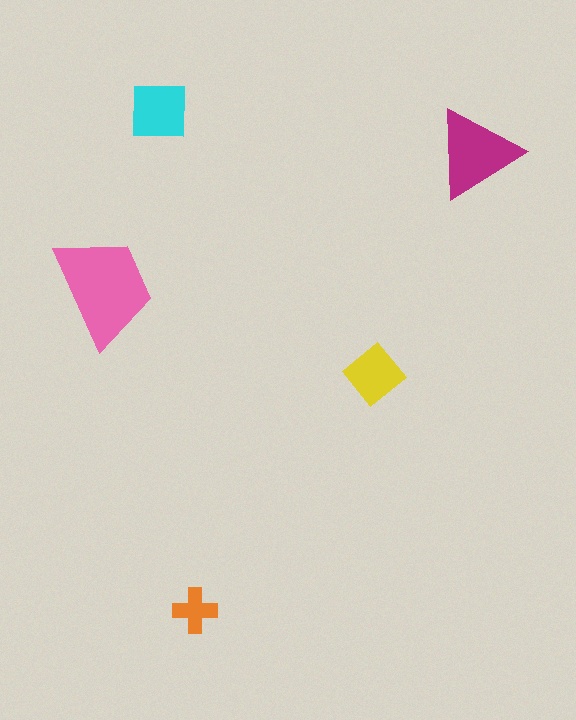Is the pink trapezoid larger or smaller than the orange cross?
Larger.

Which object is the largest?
The pink trapezoid.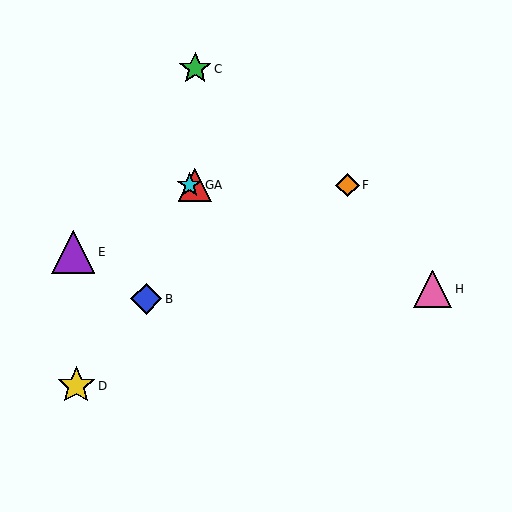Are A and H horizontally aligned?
No, A is at y≈185 and H is at y≈289.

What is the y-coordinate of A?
Object A is at y≈185.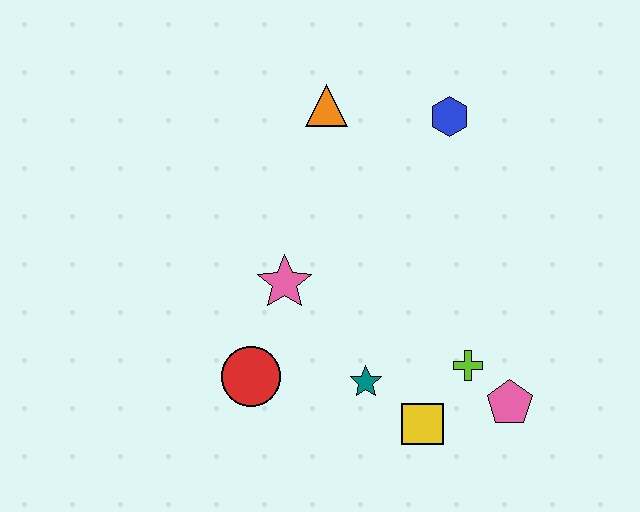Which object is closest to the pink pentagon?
The lime cross is closest to the pink pentagon.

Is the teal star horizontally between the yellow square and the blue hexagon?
No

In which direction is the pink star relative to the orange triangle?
The pink star is below the orange triangle.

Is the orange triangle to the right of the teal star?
No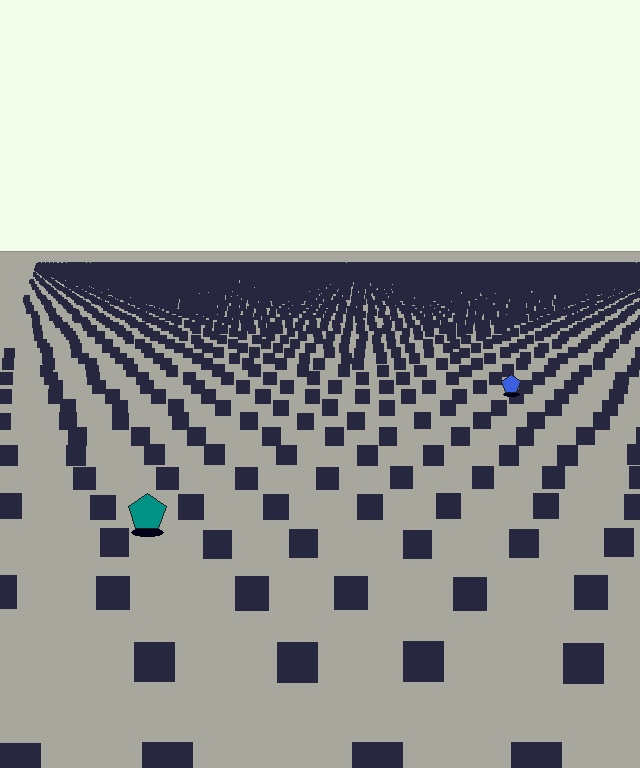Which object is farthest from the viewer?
The blue pentagon is farthest from the viewer. It appears smaller and the ground texture around it is denser.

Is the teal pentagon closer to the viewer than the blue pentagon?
Yes. The teal pentagon is closer — you can tell from the texture gradient: the ground texture is coarser near it.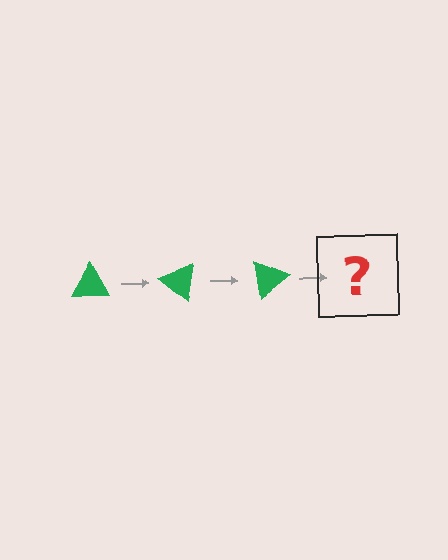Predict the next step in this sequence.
The next step is a green triangle rotated 120 degrees.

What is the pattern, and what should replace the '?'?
The pattern is that the triangle rotates 40 degrees each step. The '?' should be a green triangle rotated 120 degrees.